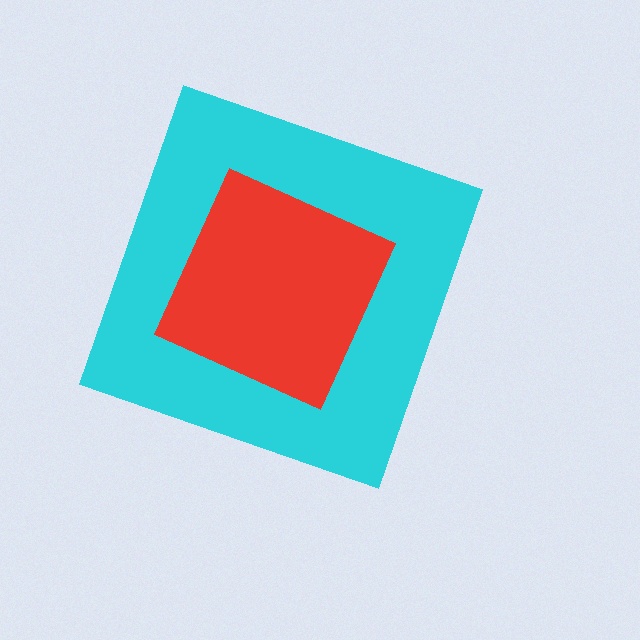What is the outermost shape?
The cyan diamond.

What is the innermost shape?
The red square.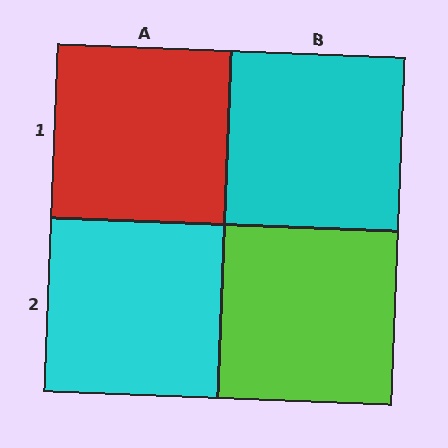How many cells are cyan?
2 cells are cyan.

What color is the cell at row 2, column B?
Lime.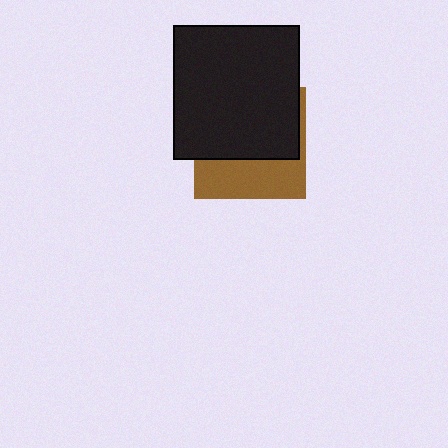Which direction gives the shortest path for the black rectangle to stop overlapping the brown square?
Moving up gives the shortest separation.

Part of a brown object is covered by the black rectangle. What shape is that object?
It is a square.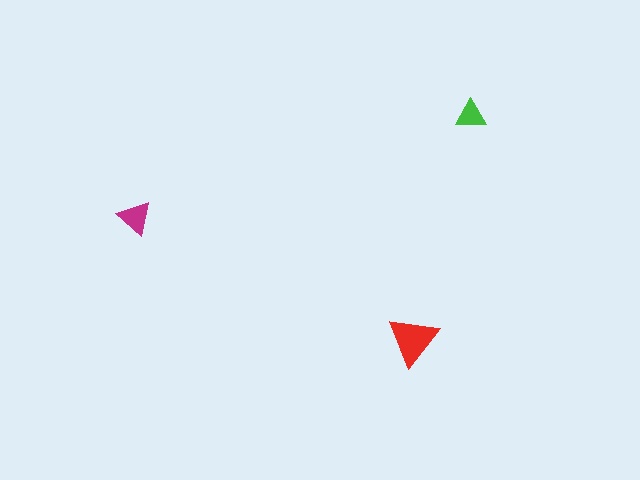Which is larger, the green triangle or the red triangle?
The red one.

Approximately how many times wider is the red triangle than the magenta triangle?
About 1.5 times wider.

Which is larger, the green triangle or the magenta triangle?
The magenta one.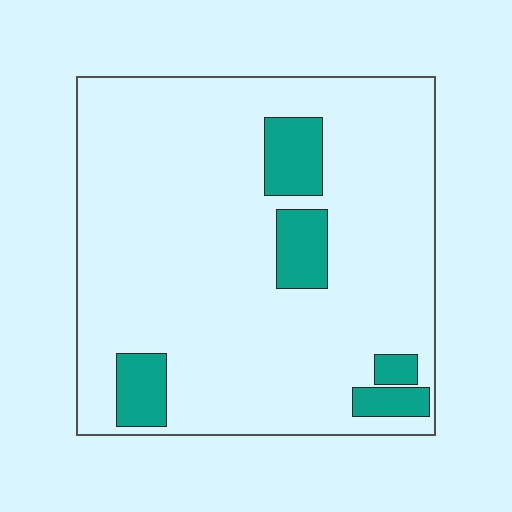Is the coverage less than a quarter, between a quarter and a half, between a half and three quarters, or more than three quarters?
Less than a quarter.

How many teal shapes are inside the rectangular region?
5.